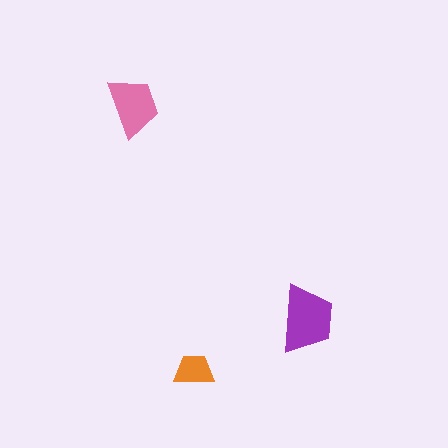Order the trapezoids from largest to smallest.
the purple one, the pink one, the orange one.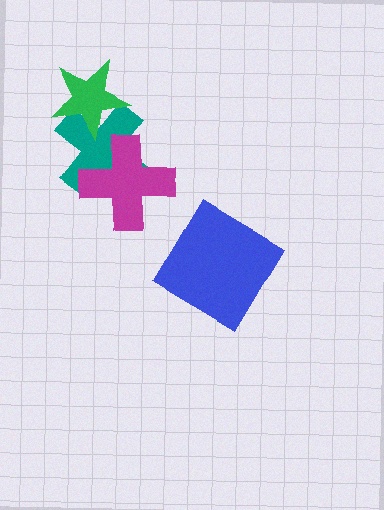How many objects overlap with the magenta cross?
1 object overlaps with the magenta cross.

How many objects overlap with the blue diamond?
0 objects overlap with the blue diamond.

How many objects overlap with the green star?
1 object overlaps with the green star.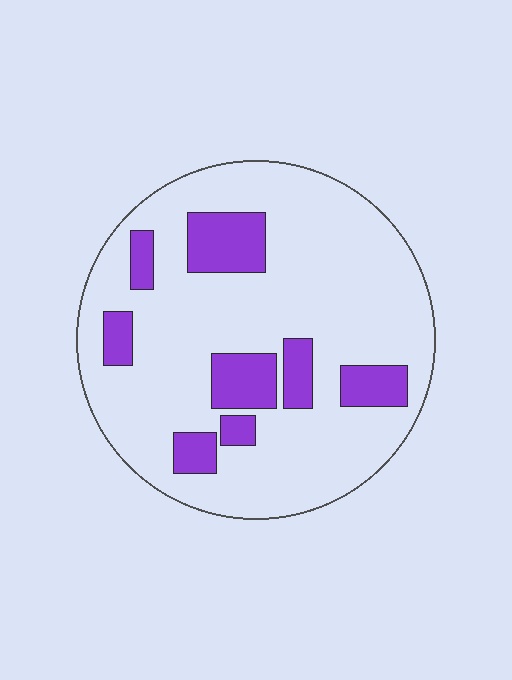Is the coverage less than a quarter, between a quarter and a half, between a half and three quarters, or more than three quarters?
Less than a quarter.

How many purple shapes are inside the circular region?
8.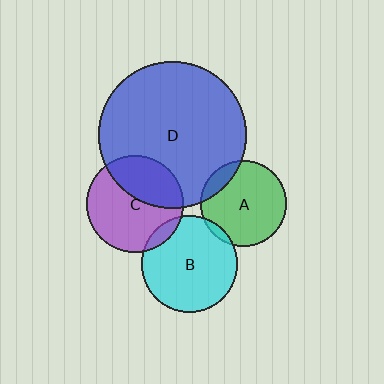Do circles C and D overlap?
Yes.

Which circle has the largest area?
Circle D (blue).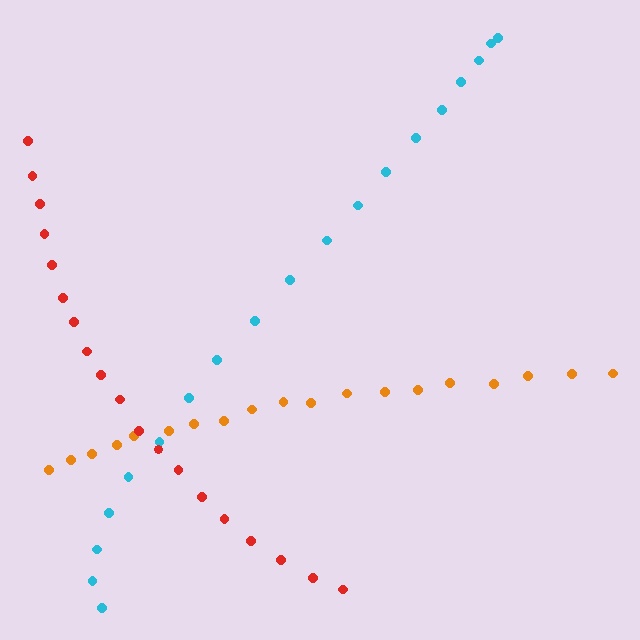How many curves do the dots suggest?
There are 3 distinct paths.